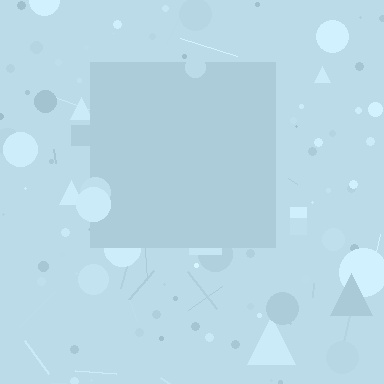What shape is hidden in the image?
A square is hidden in the image.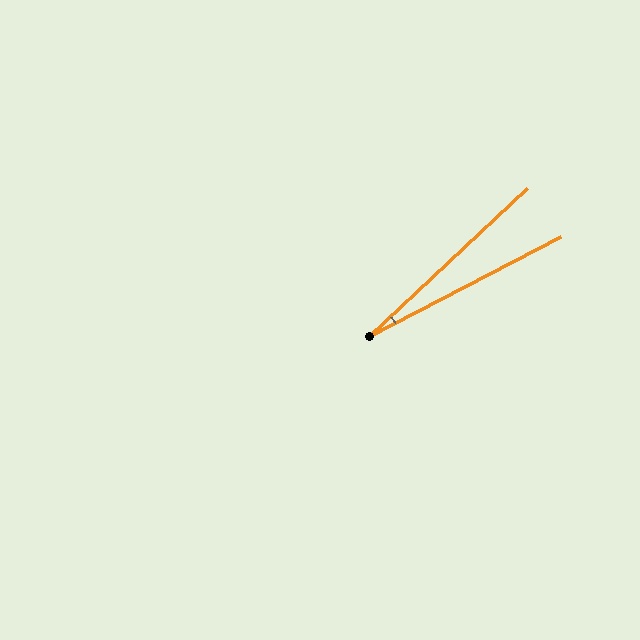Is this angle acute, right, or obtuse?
It is acute.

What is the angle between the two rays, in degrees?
Approximately 16 degrees.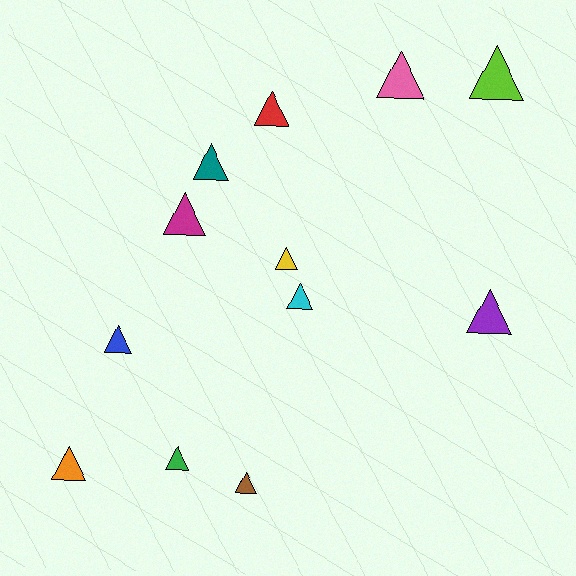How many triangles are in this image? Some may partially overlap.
There are 12 triangles.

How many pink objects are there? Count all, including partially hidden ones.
There is 1 pink object.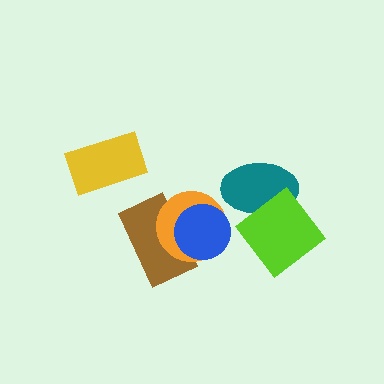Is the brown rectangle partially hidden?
Yes, it is partially covered by another shape.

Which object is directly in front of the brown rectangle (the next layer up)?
The orange circle is directly in front of the brown rectangle.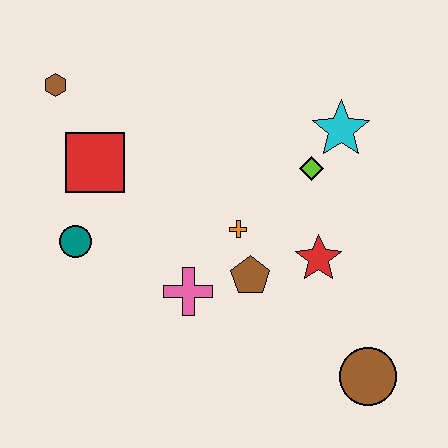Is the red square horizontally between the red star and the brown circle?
No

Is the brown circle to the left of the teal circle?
No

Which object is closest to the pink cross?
The brown pentagon is closest to the pink cross.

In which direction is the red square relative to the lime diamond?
The red square is to the left of the lime diamond.